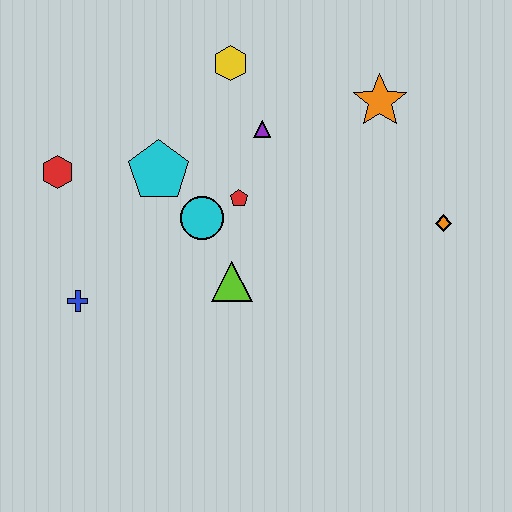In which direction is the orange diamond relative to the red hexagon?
The orange diamond is to the right of the red hexagon.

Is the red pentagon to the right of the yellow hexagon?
Yes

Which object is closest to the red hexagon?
The cyan pentagon is closest to the red hexagon.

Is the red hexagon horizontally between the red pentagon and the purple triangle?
No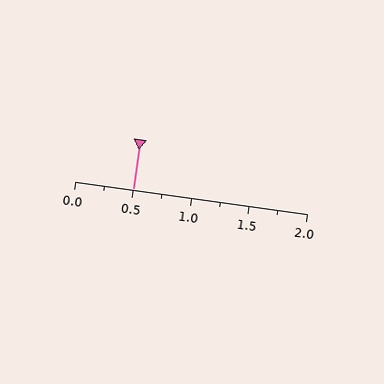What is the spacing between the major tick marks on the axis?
The major ticks are spaced 0.5 apart.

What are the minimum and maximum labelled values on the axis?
The axis runs from 0.0 to 2.0.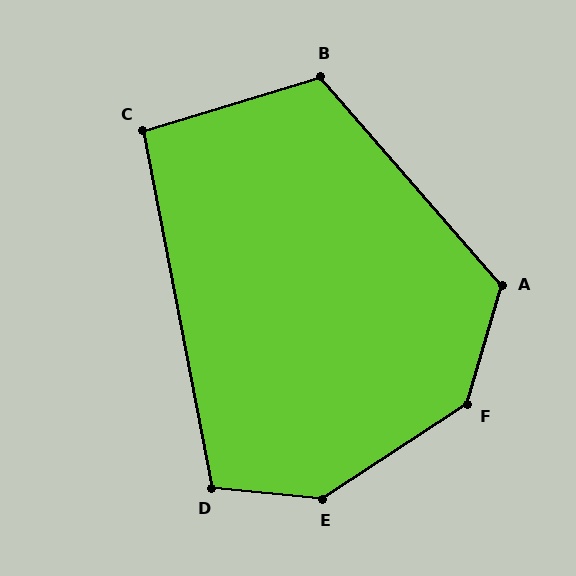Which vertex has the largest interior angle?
E, at approximately 141 degrees.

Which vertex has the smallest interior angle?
C, at approximately 96 degrees.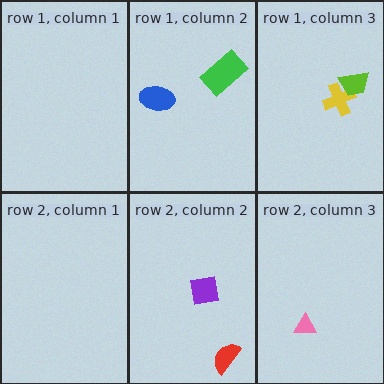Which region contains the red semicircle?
The row 2, column 2 region.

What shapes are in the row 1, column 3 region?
The yellow cross, the lime trapezoid.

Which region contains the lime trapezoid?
The row 1, column 3 region.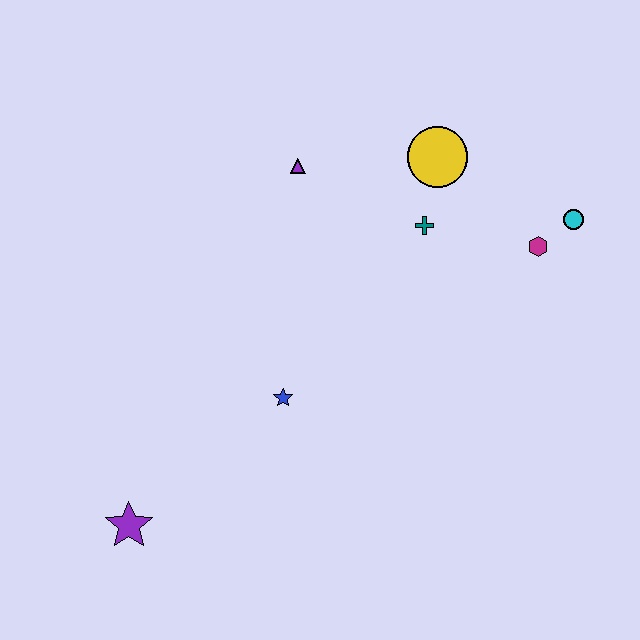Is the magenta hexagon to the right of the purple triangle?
Yes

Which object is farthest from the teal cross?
The purple star is farthest from the teal cross.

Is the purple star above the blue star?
No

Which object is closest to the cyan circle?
The magenta hexagon is closest to the cyan circle.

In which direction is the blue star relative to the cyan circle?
The blue star is to the left of the cyan circle.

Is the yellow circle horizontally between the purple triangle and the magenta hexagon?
Yes